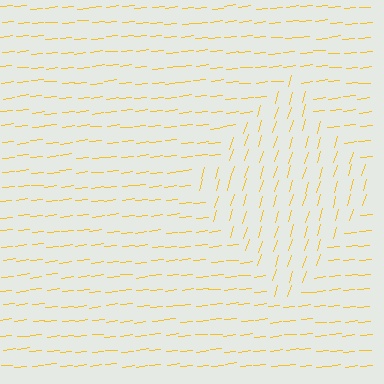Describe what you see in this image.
The image is filled with small yellow line segments. A diamond region in the image has lines oriented differently from the surrounding lines, creating a visible texture boundary.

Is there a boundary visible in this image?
Yes, there is a texture boundary formed by a change in line orientation.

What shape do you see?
I see a diamond.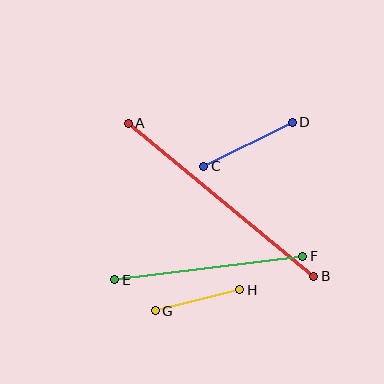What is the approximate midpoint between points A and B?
The midpoint is at approximately (221, 200) pixels.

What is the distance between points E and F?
The distance is approximately 190 pixels.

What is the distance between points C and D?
The distance is approximately 98 pixels.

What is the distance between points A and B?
The distance is approximately 240 pixels.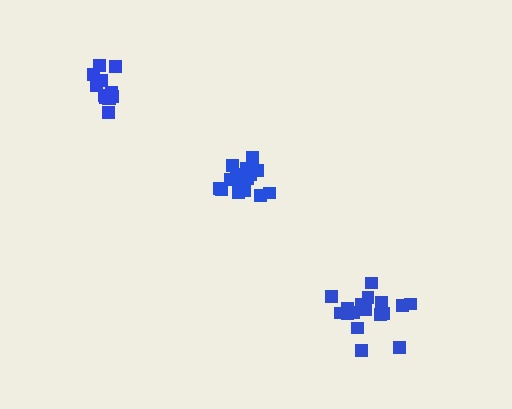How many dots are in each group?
Group 1: 17 dots, Group 2: 12 dots, Group 3: 17 dots (46 total).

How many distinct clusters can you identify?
There are 3 distinct clusters.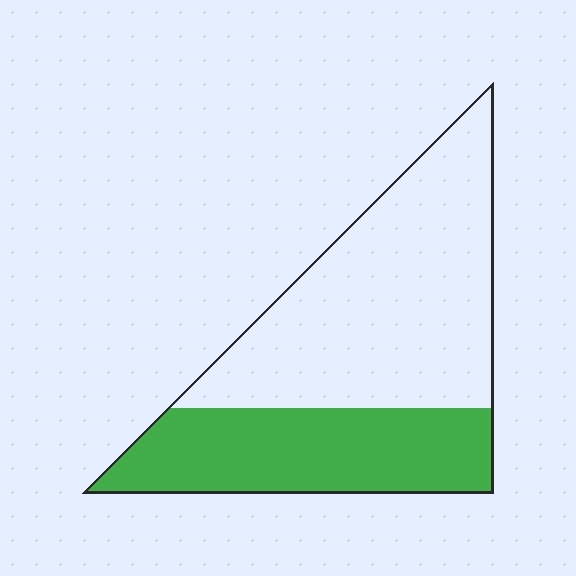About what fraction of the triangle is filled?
About three eighths (3/8).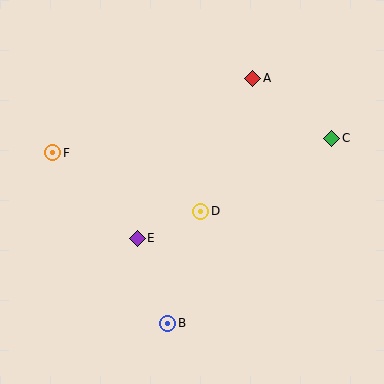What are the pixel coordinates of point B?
Point B is at (168, 323).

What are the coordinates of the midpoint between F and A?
The midpoint between F and A is at (153, 116).